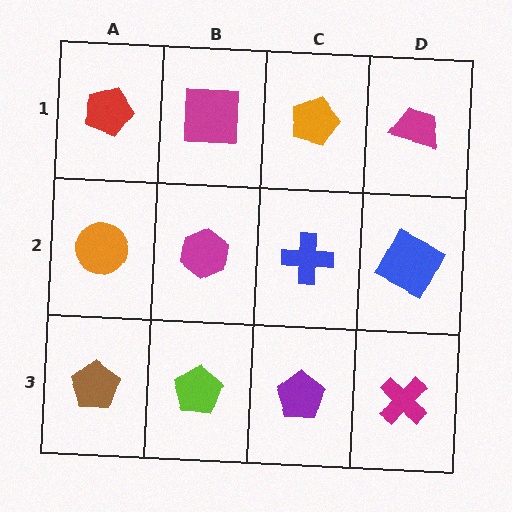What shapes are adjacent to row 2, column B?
A magenta square (row 1, column B), a lime pentagon (row 3, column B), an orange circle (row 2, column A), a blue cross (row 2, column C).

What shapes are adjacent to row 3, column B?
A magenta hexagon (row 2, column B), a brown pentagon (row 3, column A), a purple pentagon (row 3, column C).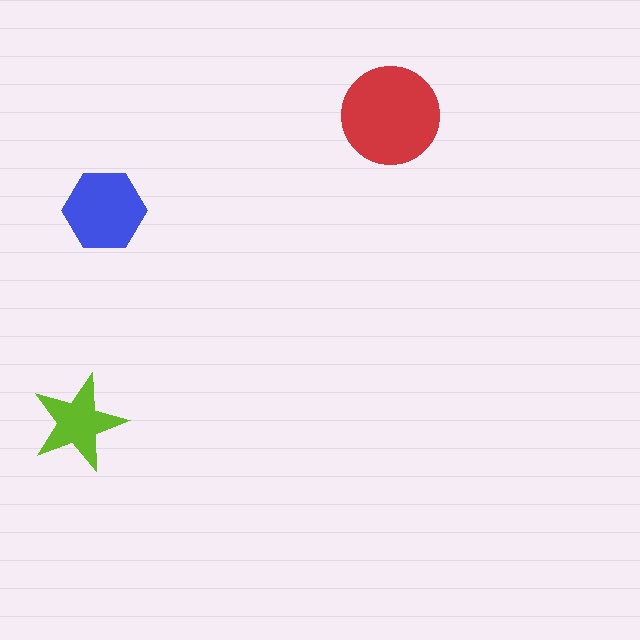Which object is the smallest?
The lime star.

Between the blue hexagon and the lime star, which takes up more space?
The blue hexagon.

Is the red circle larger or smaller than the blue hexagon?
Larger.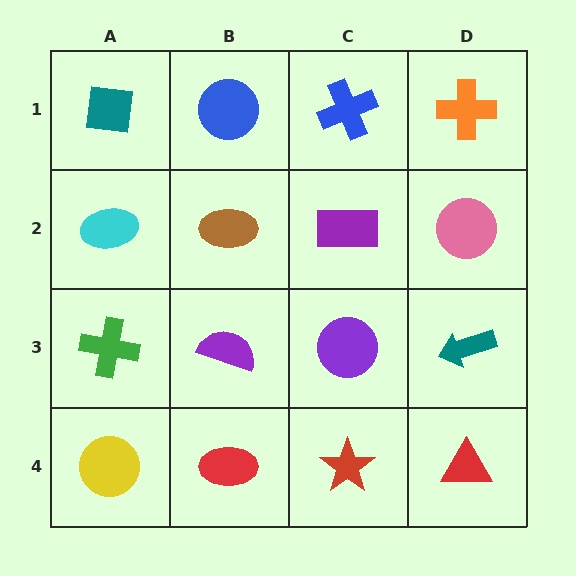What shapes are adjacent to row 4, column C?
A purple circle (row 3, column C), a red ellipse (row 4, column B), a red triangle (row 4, column D).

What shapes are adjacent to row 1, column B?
A brown ellipse (row 2, column B), a teal square (row 1, column A), a blue cross (row 1, column C).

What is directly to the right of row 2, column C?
A pink circle.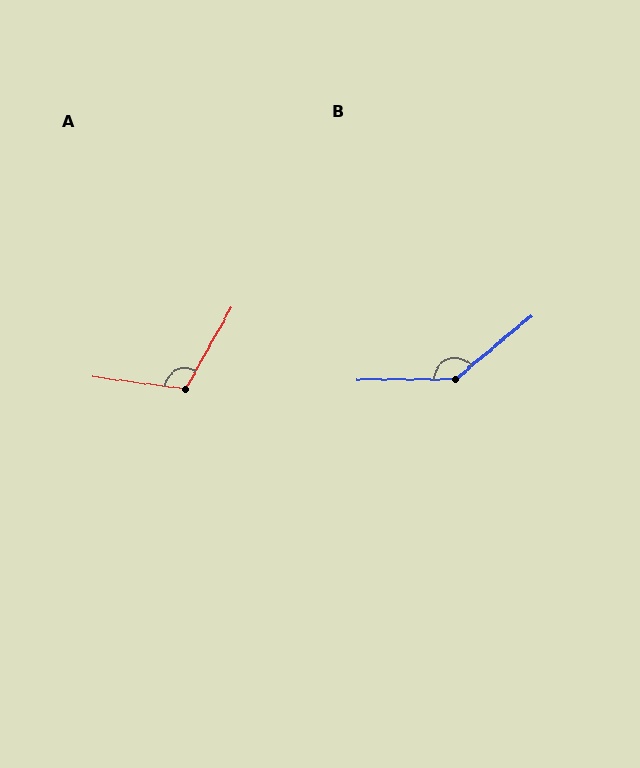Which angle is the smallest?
A, at approximately 112 degrees.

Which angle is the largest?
B, at approximately 140 degrees.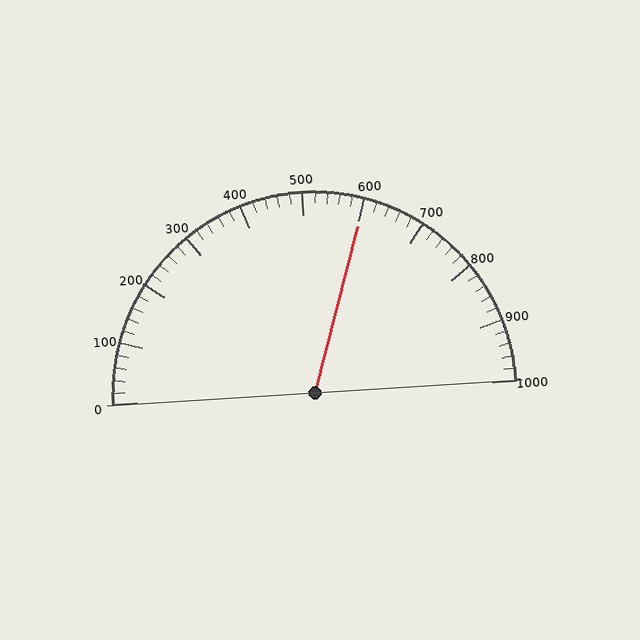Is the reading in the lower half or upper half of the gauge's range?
The reading is in the upper half of the range (0 to 1000).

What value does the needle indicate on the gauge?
The needle indicates approximately 600.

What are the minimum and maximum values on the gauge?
The gauge ranges from 0 to 1000.